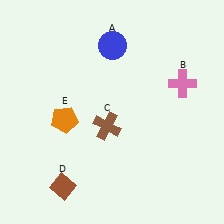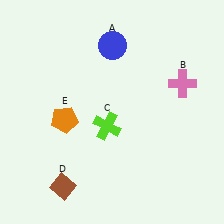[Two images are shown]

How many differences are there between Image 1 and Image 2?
There is 1 difference between the two images.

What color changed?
The cross (C) changed from brown in Image 1 to lime in Image 2.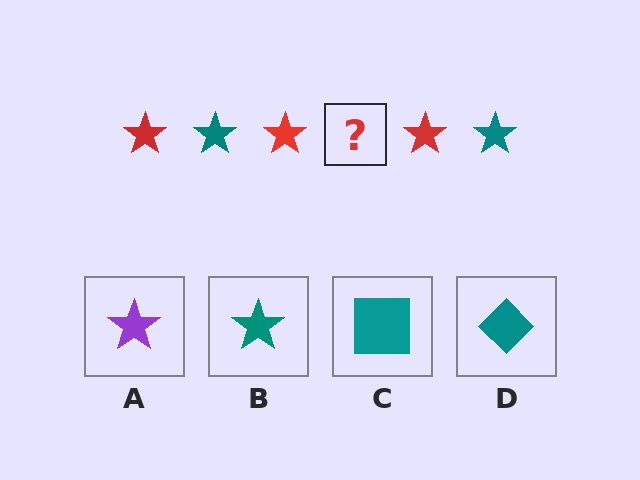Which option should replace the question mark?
Option B.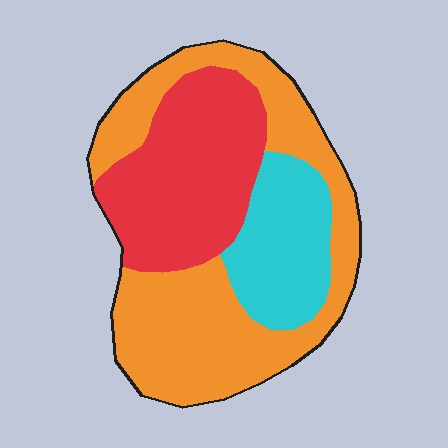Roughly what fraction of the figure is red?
Red takes up about one third (1/3) of the figure.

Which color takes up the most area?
Orange, at roughly 50%.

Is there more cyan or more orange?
Orange.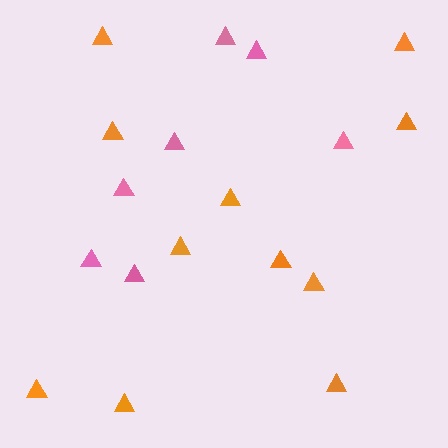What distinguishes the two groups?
There are 2 groups: one group of pink triangles (7) and one group of orange triangles (11).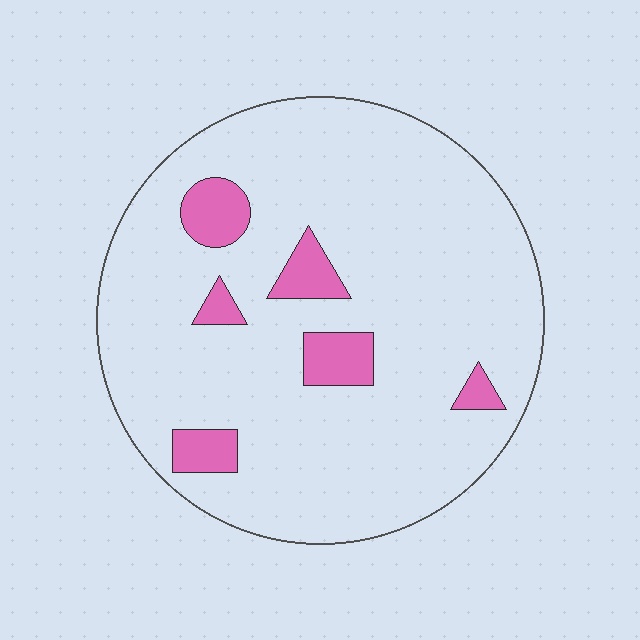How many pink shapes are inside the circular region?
6.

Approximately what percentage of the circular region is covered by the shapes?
Approximately 10%.